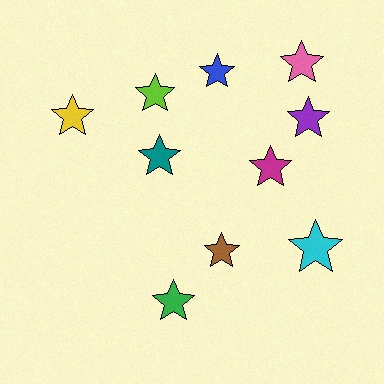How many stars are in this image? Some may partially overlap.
There are 10 stars.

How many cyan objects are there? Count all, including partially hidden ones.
There is 1 cyan object.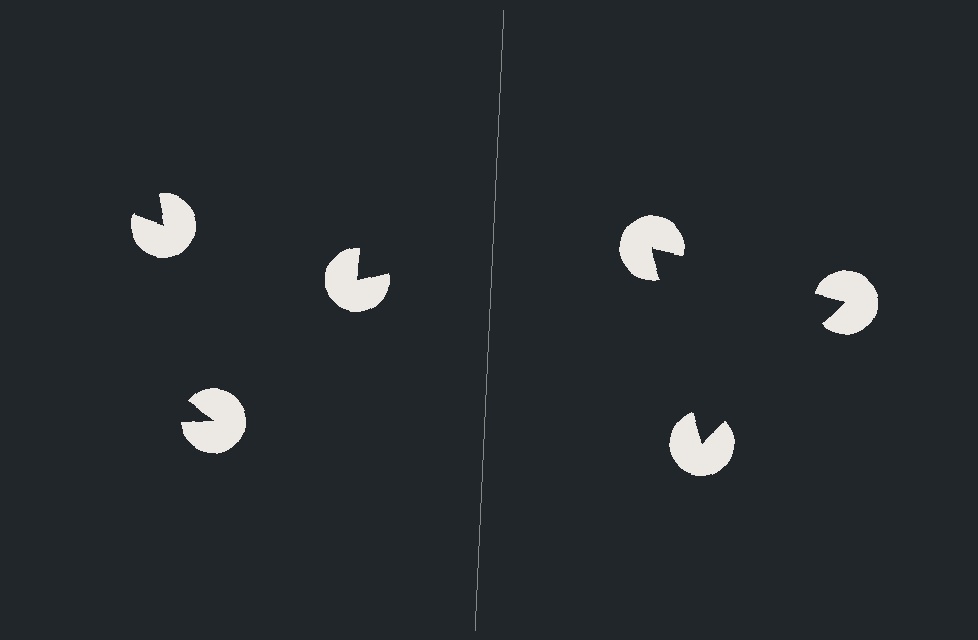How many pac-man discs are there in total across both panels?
6 — 3 on each side.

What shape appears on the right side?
An illusory triangle.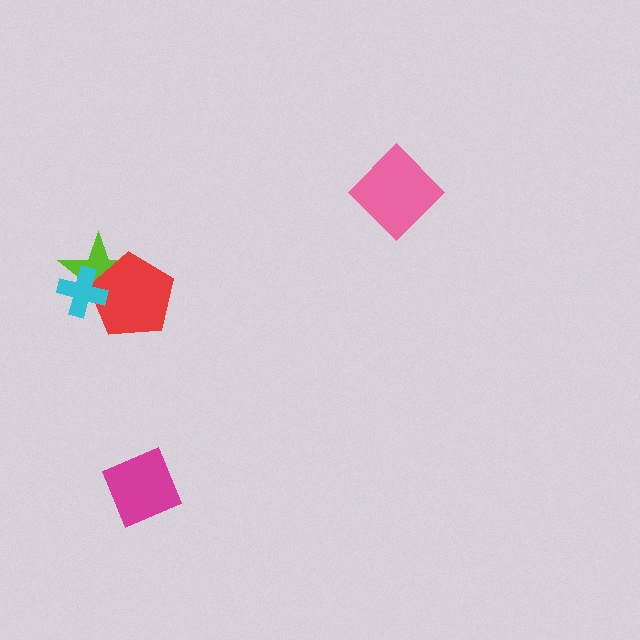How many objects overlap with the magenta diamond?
0 objects overlap with the magenta diamond.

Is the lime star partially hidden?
Yes, it is partially covered by another shape.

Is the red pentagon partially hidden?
Yes, it is partially covered by another shape.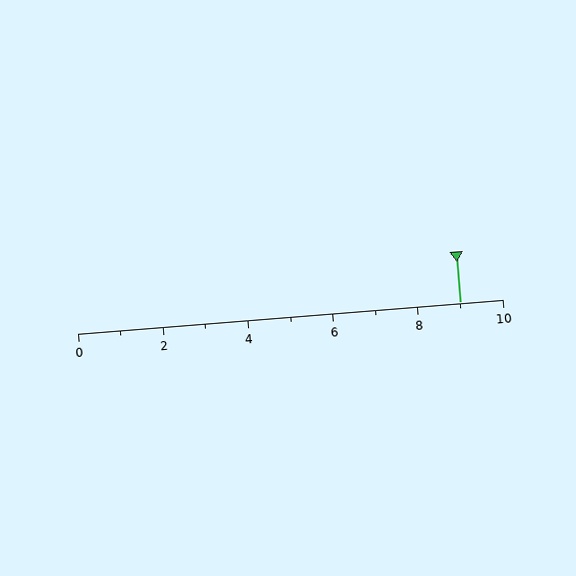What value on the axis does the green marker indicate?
The marker indicates approximately 9.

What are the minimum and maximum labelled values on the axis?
The axis runs from 0 to 10.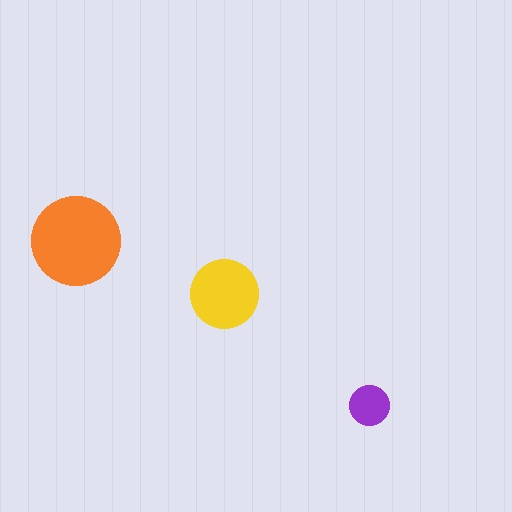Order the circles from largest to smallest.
the orange one, the yellow one, the purple one.